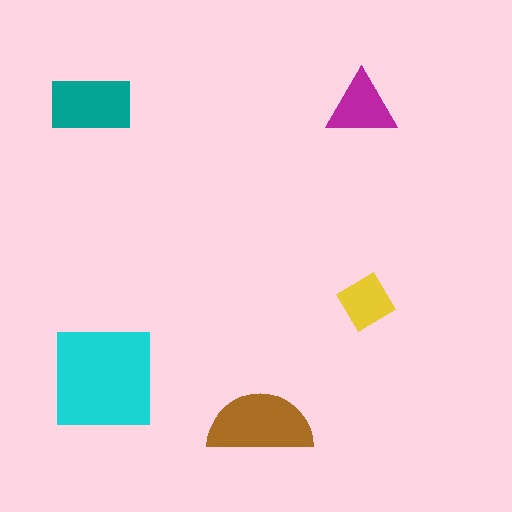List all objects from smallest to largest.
The yellow diamond, the magenta triangle, the teal rectangle, the brown semicircle, the cyan square.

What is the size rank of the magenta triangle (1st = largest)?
4th.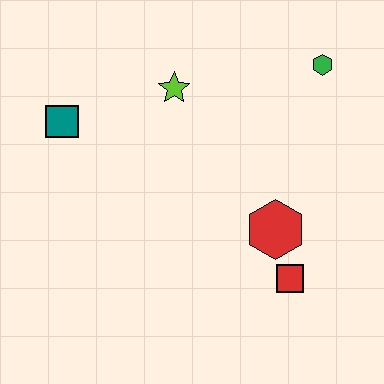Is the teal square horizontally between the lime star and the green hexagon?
No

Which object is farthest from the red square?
The teal square is farthest from the red square.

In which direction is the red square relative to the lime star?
The red square is below the lime star.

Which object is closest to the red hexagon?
The red square is closest to the red hexagon.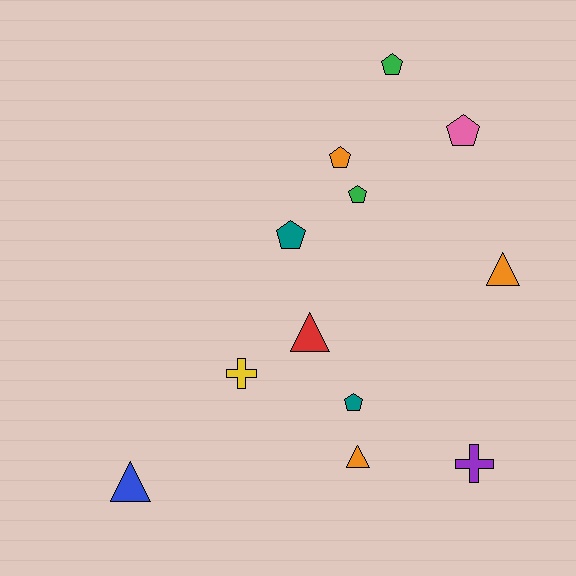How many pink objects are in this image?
There is 1 pink object.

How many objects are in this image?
There are 12 objects.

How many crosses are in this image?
There are 2 crosses.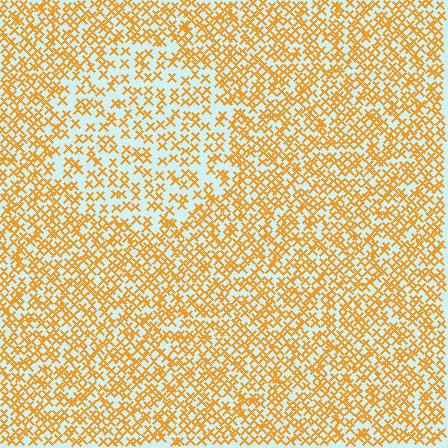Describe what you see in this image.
The image contains small orange elements arranged at two different densities. A circle-shaped region is visible where the elements are less densely packed than the surrounding area.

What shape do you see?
I see a circle.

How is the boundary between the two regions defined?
The boundary is defined by a change in element density (approximately 1.8x ratio). All elements are the same color, size, and shape.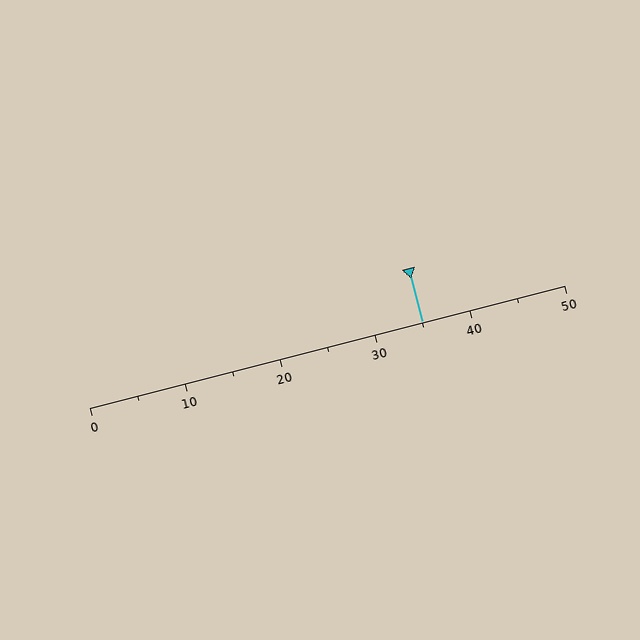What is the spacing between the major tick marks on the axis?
The major ticks are spaced 10 apart.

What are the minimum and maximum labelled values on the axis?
The axis runs from 0 to 50.